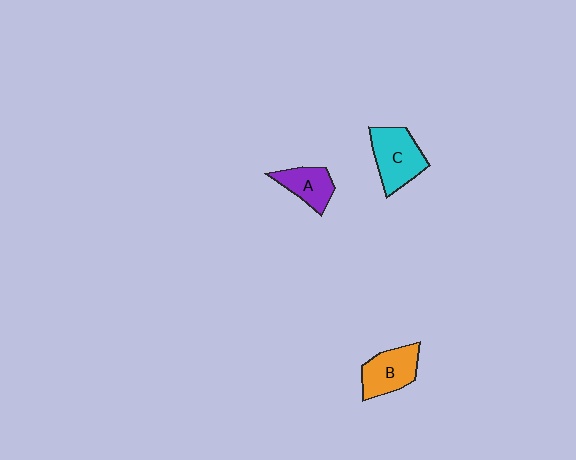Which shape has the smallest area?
Shape A (purple).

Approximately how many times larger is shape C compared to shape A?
Approximately 1.5 times.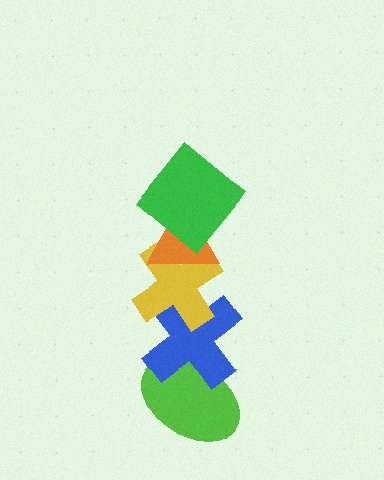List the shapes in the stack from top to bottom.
From top to bottom: the green diamond, the orange triangle, the yellow cross, the blue cross, the lime ellipse.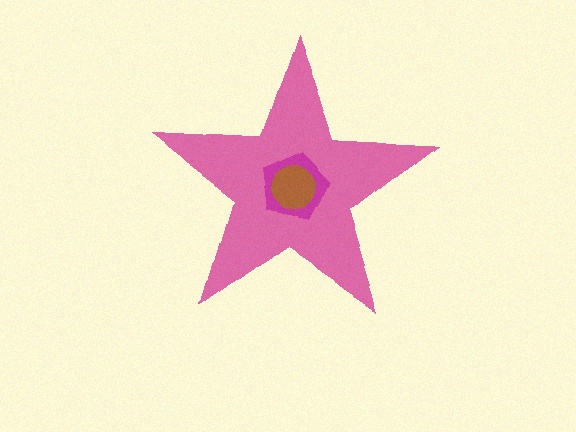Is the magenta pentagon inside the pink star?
Yes.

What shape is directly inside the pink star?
The magenta pentagon.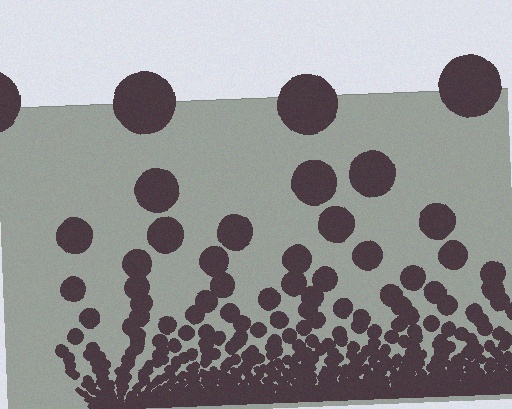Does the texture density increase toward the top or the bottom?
Density increases toward the bottom.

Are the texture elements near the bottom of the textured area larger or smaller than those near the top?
Smaller. The gradient is inverted — elements near the bottom are smaller and denser.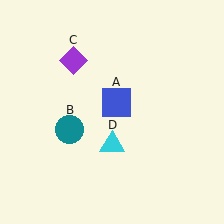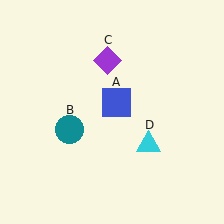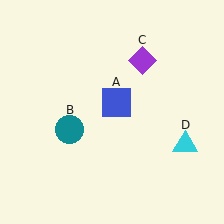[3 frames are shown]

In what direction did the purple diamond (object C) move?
The purple diamond (object C) moved right.